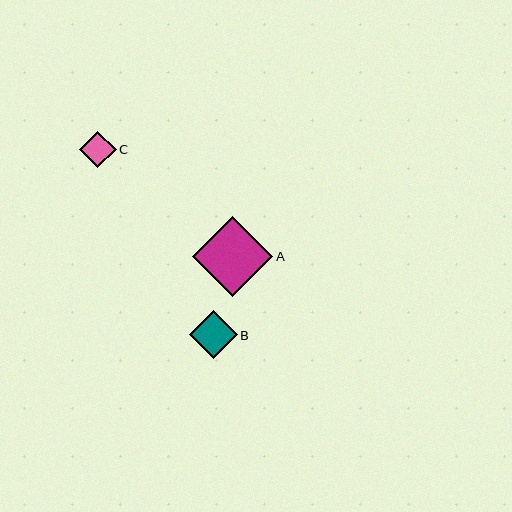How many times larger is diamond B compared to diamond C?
Diamond B is approximately 1.3 times the size of diamond C.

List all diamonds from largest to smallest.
From largest to smallest: A, B, C.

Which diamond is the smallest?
Diamond C is the smallest with a size of approximately 36 pixels.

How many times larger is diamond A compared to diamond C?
Diamond A is approximately 2.2 times the size of diamond C.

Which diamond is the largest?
Diamond A is the largest with a size of approximately 81 pixels.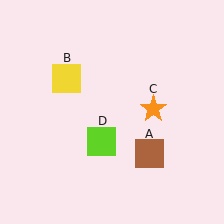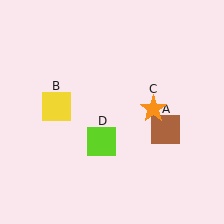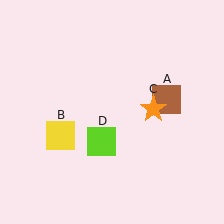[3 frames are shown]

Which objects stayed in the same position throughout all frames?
Orange star (object C) and lime square (object D) remained stationary.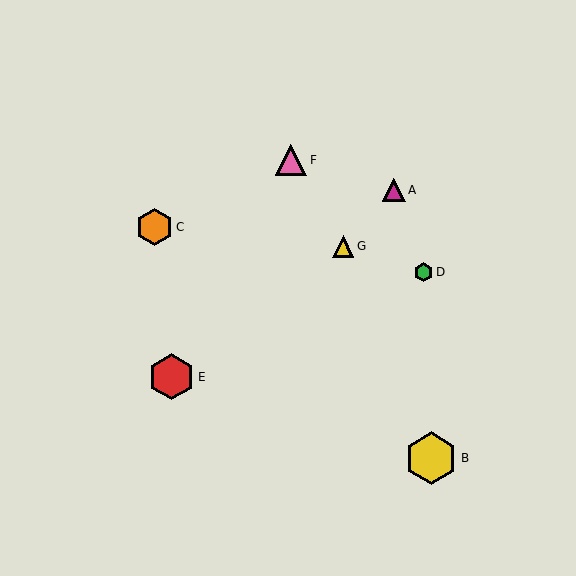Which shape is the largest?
The yellow hexagon (labeled B) is the largest.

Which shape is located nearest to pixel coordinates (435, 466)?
The yellow hexagon (labeled B) at (431, 458) is nearest to that location.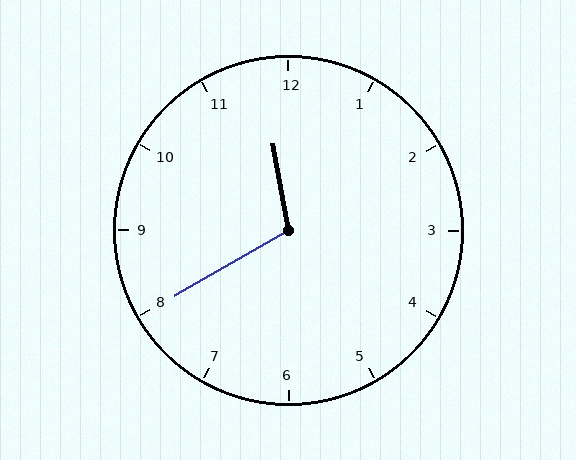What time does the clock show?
11:40.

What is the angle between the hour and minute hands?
Approximately 110 degrees.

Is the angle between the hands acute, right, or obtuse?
It is obtuse.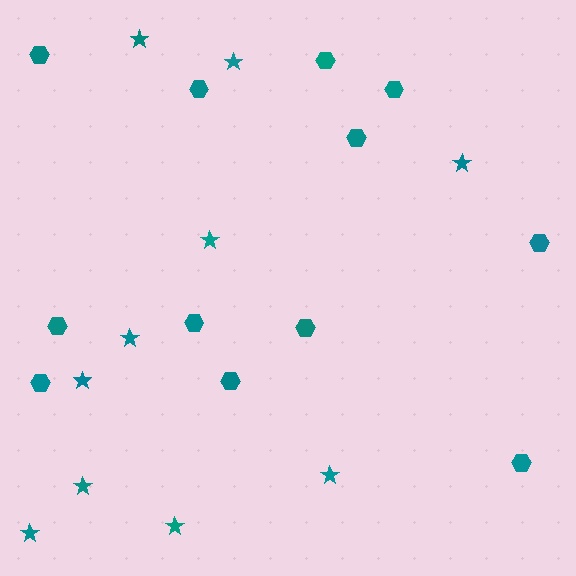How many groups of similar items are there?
There are 2 groups: one group of stars (10) and one group of hexagons (12).